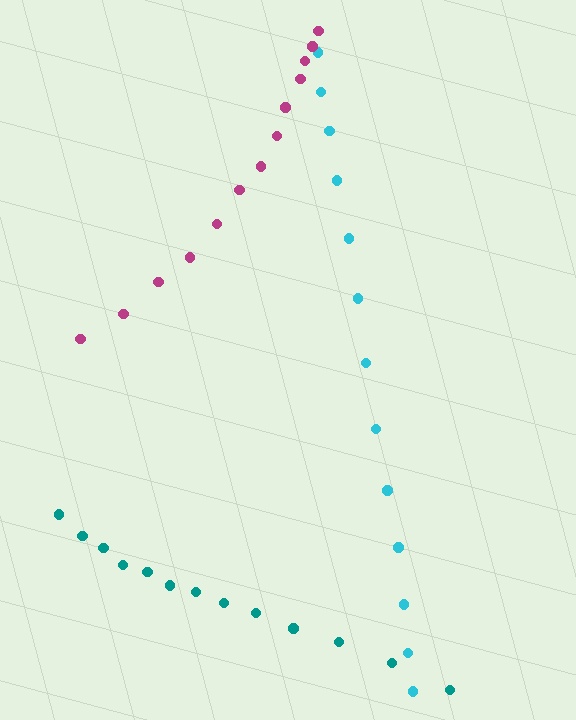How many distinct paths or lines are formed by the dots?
There are 3 distinct paths.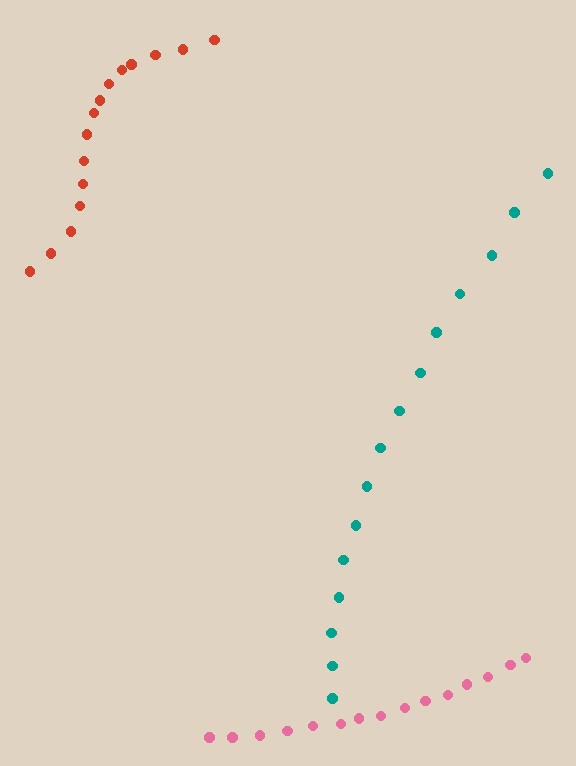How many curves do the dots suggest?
There are 3 distinct paths.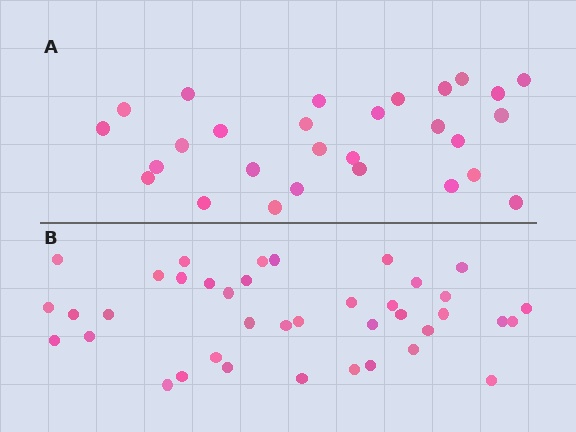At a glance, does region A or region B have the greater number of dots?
Region B (the bottom region) has more dots.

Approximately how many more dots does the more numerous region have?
Region B has roughly 12 or so more dots than region A.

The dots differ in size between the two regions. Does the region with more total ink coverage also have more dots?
No. Region A has more total ink coverage because its dots are larger, but region B actually contains more individual dots. Total area can be misleading — the number of items is what matters here.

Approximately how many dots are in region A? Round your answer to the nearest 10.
About 30 dots. (The exact count is 28, which rounds to 30.)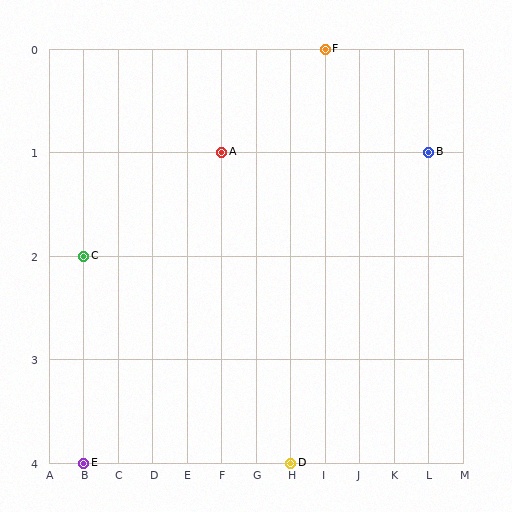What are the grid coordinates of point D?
Point D is at grid coordinates (H, 4).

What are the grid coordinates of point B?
Point B is at grid coordinates (L, 1).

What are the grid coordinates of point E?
Point E is at grid coordinates (B, 4).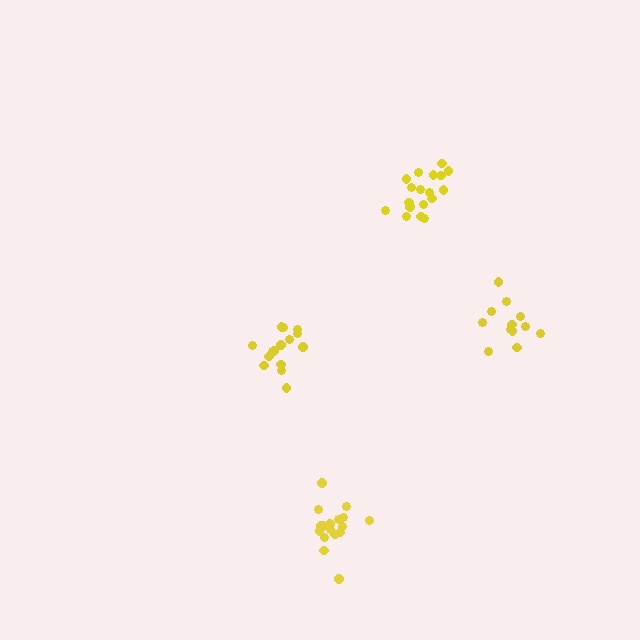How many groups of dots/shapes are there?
There are 4 groups.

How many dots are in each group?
Group 1: 18 dots, Group 2: 16 dots, Group 3: 12 dots, Group 4: 18 dots (64 total).